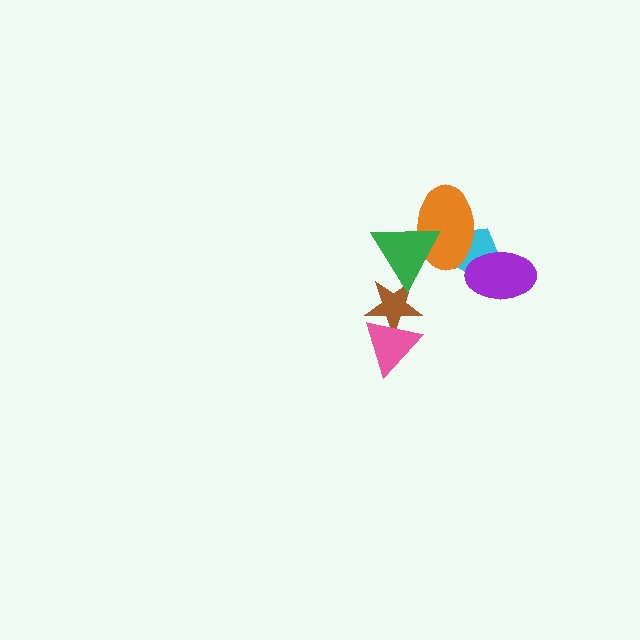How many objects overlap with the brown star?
2 objects overlap with the brown star.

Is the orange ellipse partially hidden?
Yes, it is partially covered by another shape.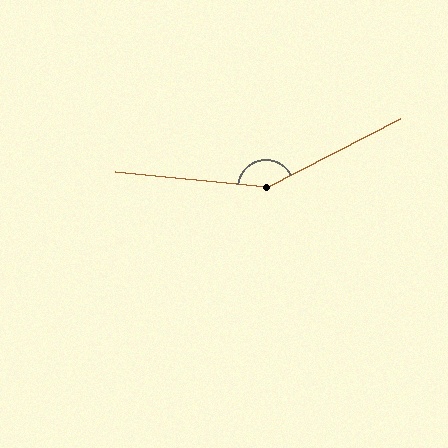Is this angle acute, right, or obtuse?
It is obtuse.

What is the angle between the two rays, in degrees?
Approximately 147 degrees.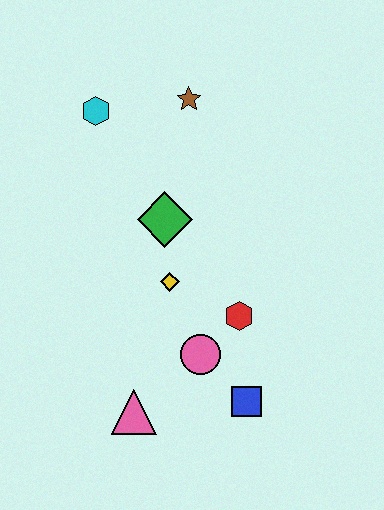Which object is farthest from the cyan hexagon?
The blue square is farthest from the cyan hexagon.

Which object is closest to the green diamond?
The yellow diamond is closest to the green diamond.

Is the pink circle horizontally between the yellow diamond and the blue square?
Yes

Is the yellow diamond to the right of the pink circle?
No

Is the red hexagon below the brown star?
Yes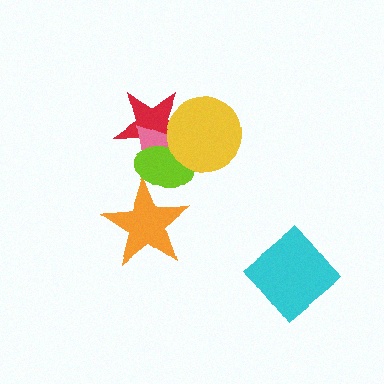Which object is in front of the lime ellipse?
The yellow circle is in front of the lime ellipse.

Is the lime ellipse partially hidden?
Yes, it is partially covered by another shape.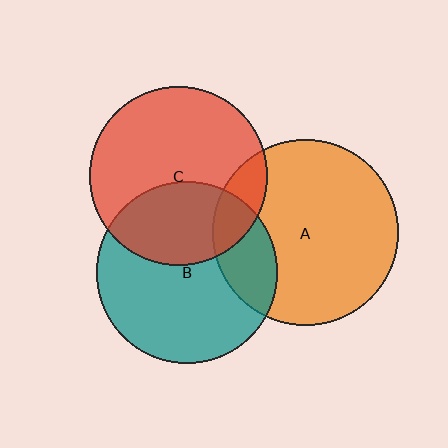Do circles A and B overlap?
Yes.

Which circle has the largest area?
Circle A (orange).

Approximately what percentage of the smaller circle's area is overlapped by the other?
Approximately 20%.